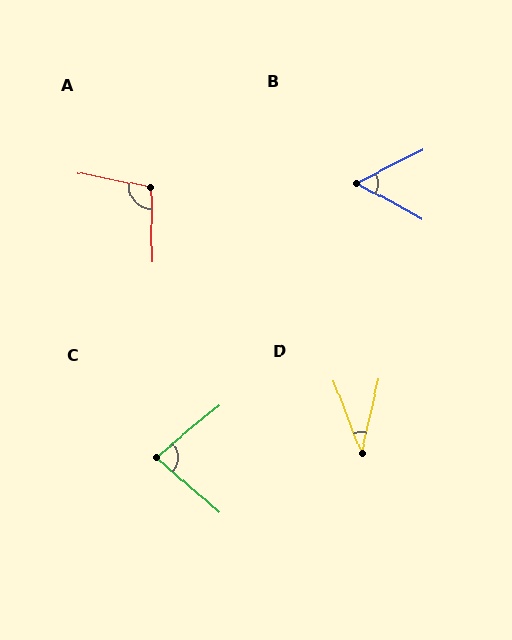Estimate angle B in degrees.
Approximately 55 degrees.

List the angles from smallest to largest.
D (34°), B (55°), C (81°), A (102°).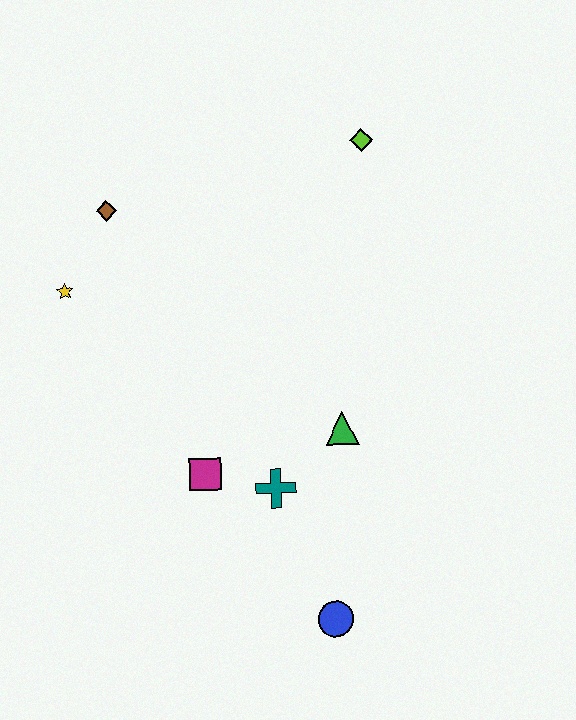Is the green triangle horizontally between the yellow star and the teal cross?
No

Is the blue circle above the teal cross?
No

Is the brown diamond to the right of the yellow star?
Yes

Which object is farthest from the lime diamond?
The blue circle is farthest from the lime diamond.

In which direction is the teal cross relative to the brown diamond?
The teal cross is below the brown diamond.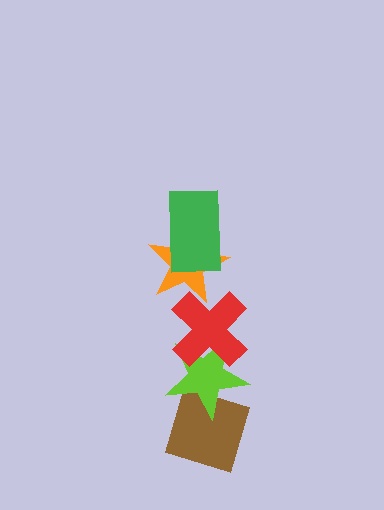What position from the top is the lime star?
The lime star is 4th from the top.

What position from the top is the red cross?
The red cross is 3rd from the top.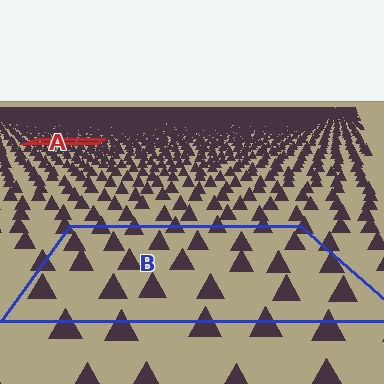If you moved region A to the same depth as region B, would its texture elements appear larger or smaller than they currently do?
They would appear larger. At a closer depth, the same texture elements are projected at a bigger on-screen size.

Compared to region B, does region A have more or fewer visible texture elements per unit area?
Region A has more texture elements per unit area — they are packed more densely because it is farther away.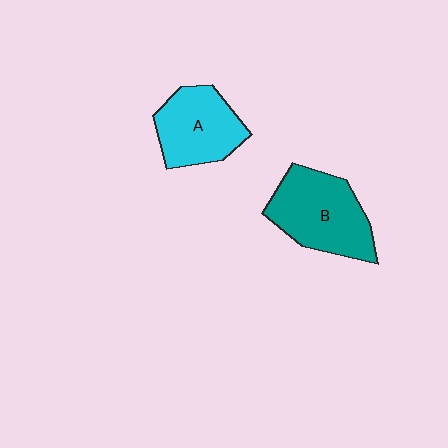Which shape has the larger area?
Shape B (teal).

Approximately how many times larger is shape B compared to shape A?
Approximately 1.2 times.